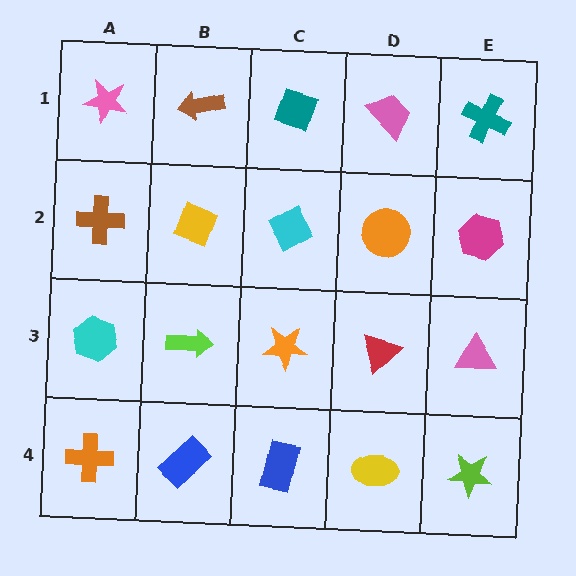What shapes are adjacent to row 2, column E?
A teal cross (row 1, column E), a pink triangle (row 3, column E), an orange circle (row 2, column D).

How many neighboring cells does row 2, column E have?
3.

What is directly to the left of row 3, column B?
A cyan hexagon.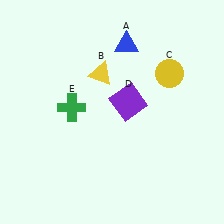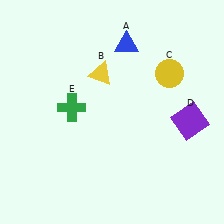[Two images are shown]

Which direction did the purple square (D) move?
The purple square (D) moved right.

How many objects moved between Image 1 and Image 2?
1 object moved between the two images.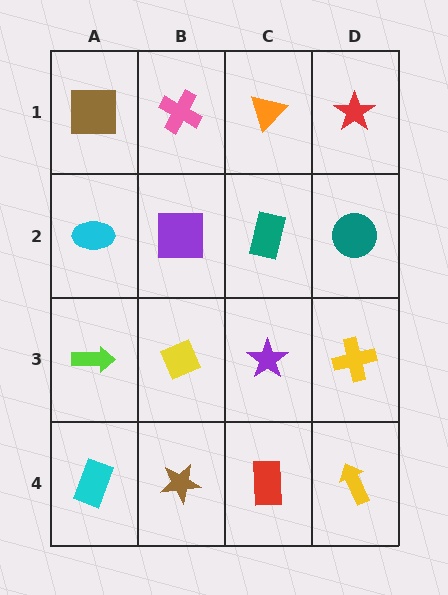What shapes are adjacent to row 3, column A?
A cyan ellipse (row 2, column A), a cyan rectangle (row 4, column A), a yellow diamond (row 3, column B).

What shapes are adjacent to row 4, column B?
A yellow diamond (row 3, column B), a cyan rectangle (row 4, column A), a red rectangle (row 4, column C).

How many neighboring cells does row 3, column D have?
3.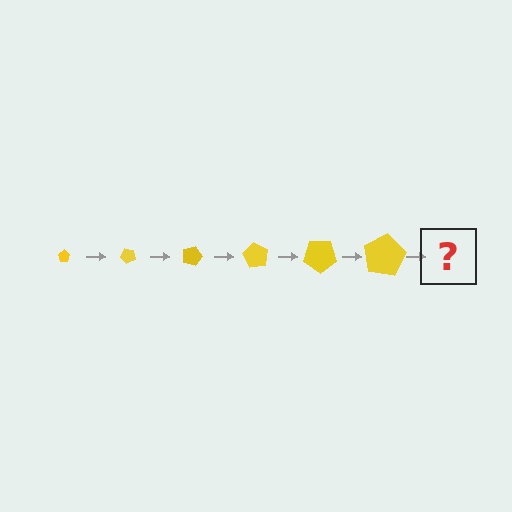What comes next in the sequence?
The next element should be a pentagon, larger than the previous one and rotated 270 degrees from the start.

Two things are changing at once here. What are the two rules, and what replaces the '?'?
The two rules are that the pentagon grows larger each step and it rotates 45 degrees each step. The '?' should be a pentagon, larger than the previous one and rotated 270 degrees from the start.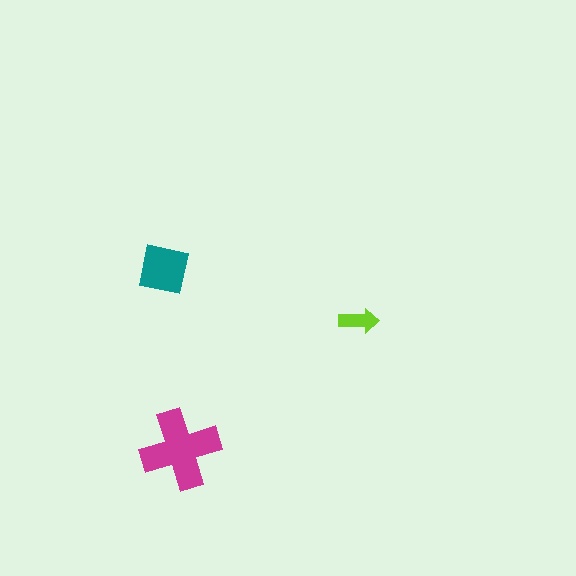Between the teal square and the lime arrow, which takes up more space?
The teal square.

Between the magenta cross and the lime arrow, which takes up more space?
The magenta cross.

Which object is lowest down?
The magenta cross is bottommost.